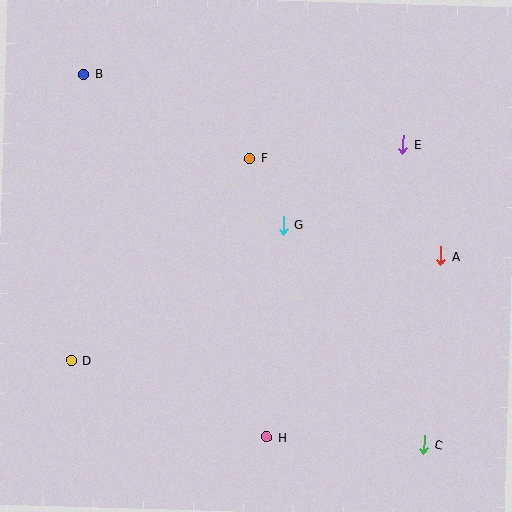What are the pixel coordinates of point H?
Point H is at (266, 437).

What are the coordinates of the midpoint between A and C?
The midpoint between A and C is at (432, 351).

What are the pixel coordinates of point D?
Point D is at (71, 361).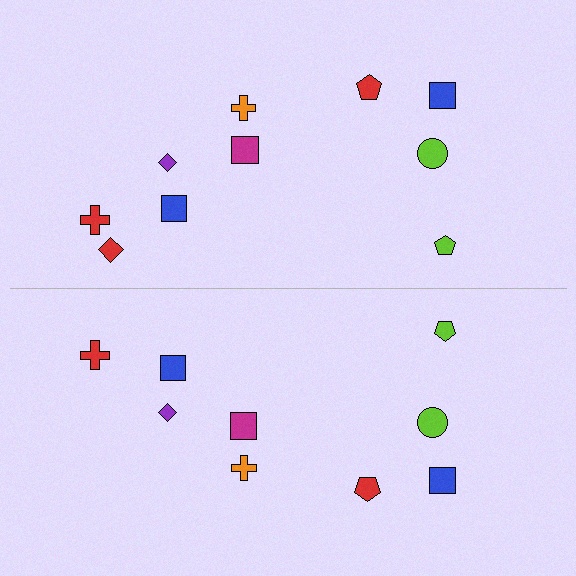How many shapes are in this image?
There are 19 shapes in this image.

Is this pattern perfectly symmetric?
No, the pattern is not perfectly symmetric. A red diamond is missing from the bottom side.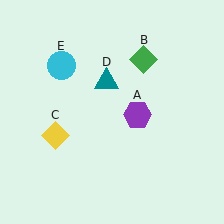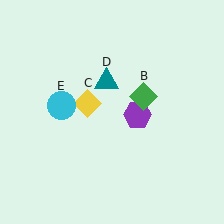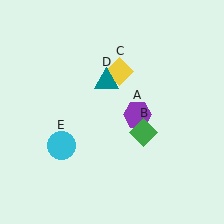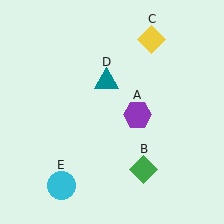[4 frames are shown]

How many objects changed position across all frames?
3 objects changed position: green diamond (object B), yellow diamond (object C), cyan circle (object E).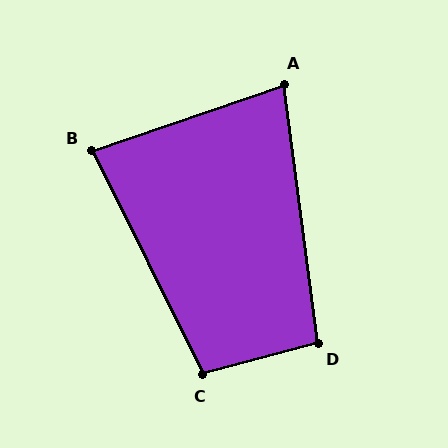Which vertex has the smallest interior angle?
A, at approximately 79 degrees.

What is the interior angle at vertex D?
Approximately 98 degrees (obtuse).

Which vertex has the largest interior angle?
C, at approximately 101 degrees.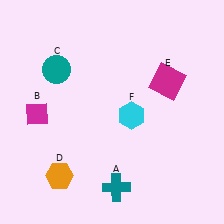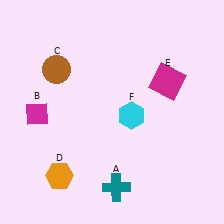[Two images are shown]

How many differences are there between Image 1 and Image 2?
There is 1 difference between the two images.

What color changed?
The circle (C) changed from teal in Image 1 to brown in Image 2.